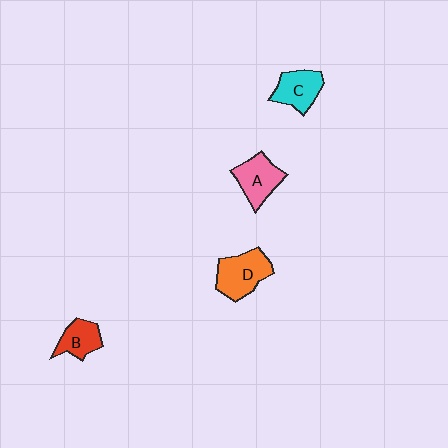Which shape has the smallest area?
Shape B (red).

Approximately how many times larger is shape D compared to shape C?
Approximately 1.3 times.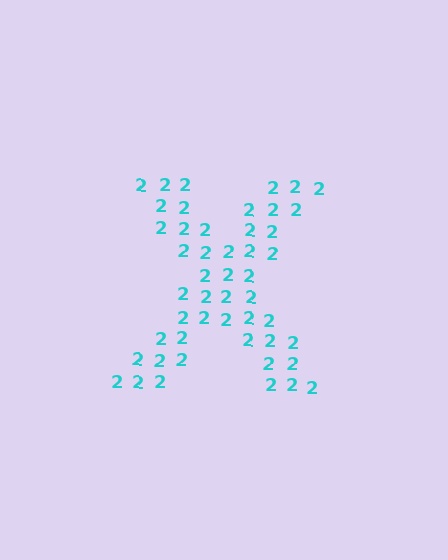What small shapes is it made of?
It is made of small digit 2's.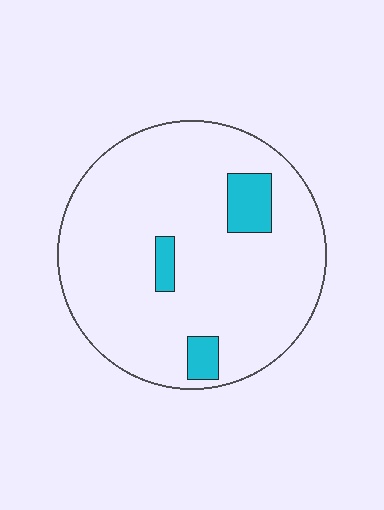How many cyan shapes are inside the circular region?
3.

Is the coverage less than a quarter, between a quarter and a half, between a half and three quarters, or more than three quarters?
Less than a quarter.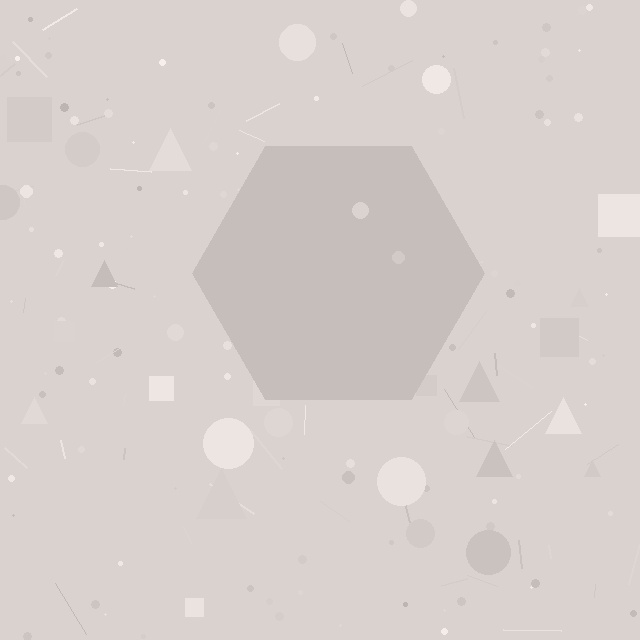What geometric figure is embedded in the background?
A hexagon is embedded in the background.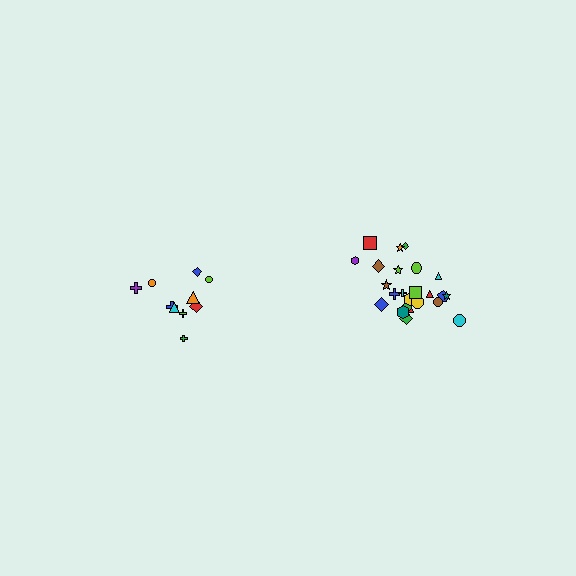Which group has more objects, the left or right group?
The right group.